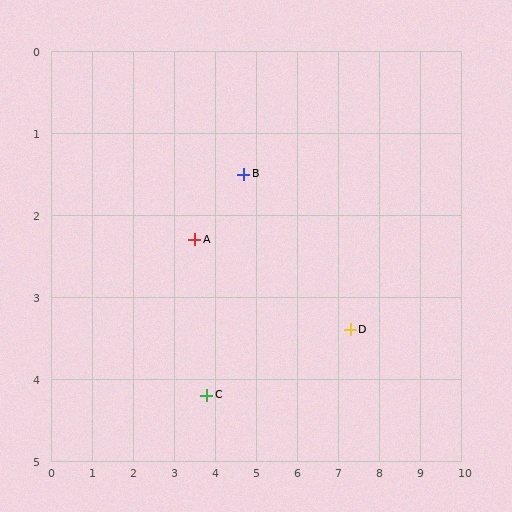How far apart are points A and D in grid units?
Points A and D are about 4.0 grid units apart.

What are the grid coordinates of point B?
Point B is at approximately (4.7, 1.5).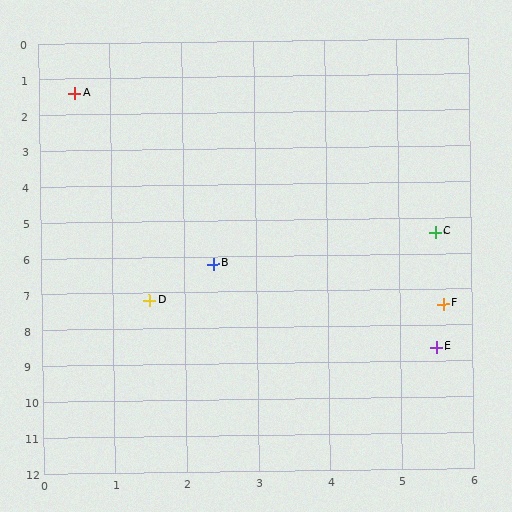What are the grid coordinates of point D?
Point D is at approximately (1.5, 7.2).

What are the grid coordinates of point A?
Point A is at approximately (0.5, 1.4).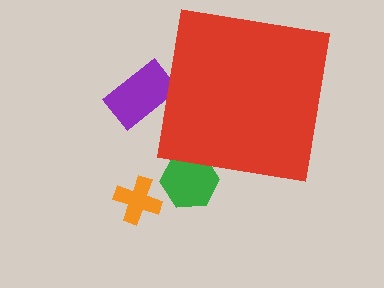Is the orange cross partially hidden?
No, the orange cross is fully visible.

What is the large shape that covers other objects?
A red square.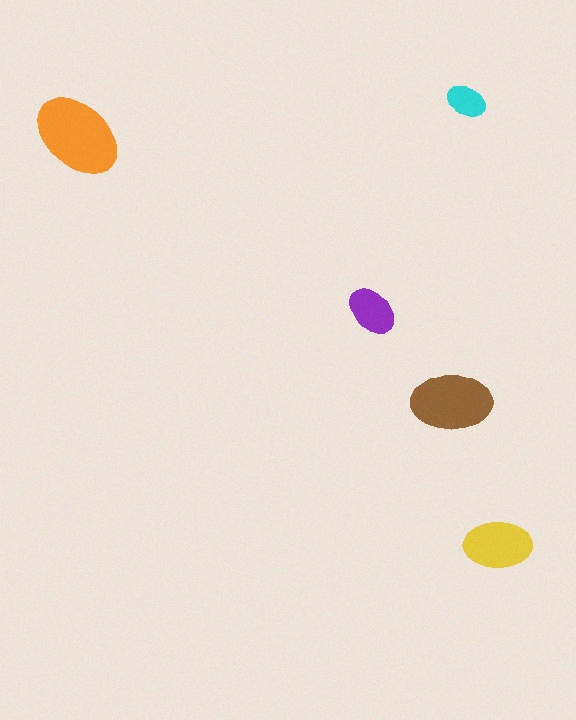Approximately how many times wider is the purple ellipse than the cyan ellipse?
About 1.5 times wider.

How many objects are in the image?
There are 5 objects in the image.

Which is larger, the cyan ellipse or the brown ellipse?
The brown one.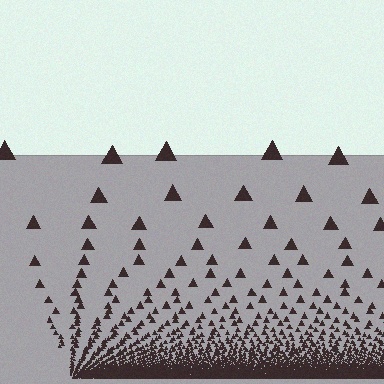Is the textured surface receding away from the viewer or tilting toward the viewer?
The surface appears to tilt toward the viewer. Texture elements get larger and sparser toward the top.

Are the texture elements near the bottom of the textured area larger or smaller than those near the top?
Smaller. The gradient is inverted — elements near the bottom are smaller and denser.